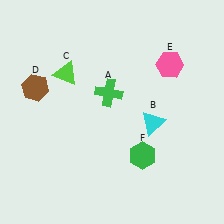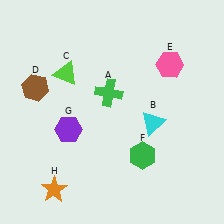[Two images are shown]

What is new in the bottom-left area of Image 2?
A purple hexagon (G) was added in the bottom-left area of Image 2.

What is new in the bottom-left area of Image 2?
An orange star (H) was added in the bottom-left area of Image 2.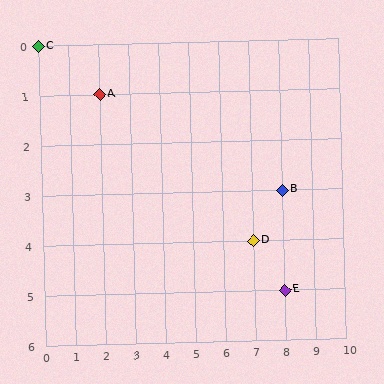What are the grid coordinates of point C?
Point C is at grid coordinates (0, 0).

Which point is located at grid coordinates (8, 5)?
Point E is at (8, 5).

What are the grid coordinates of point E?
Point E is at grid coordinates (8, 5).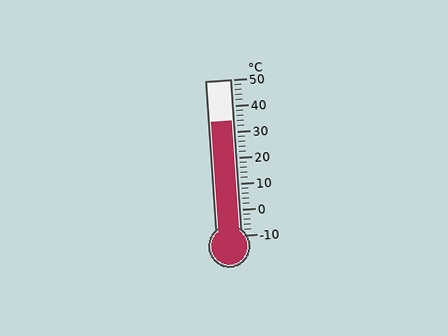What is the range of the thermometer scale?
The thermometer scale ranges from -10°C to 50°C.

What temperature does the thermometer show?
The thermometer shows approximately 34°C.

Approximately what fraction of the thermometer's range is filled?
The thermometer is filled to approximately 75% of its range.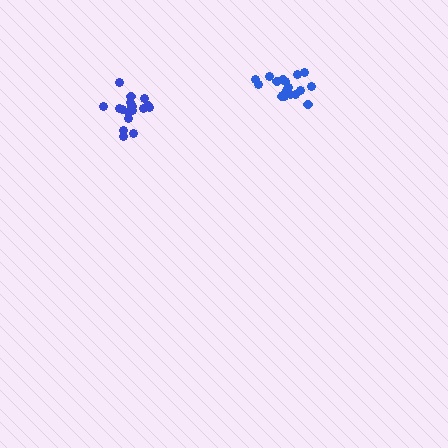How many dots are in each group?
Group 1: 18 dots, Group 2: 18 dots (36 total).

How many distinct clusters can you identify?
There are 2 distinct clusters.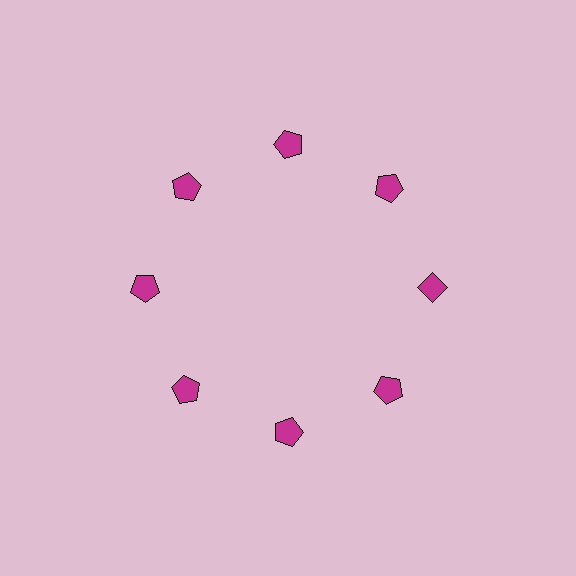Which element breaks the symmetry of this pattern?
The magenta diamond at roughly the 3 o'clock position breaks the symmetry. All other shapes are magenta pentagons.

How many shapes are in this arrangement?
There are 8 shapes arranged in a ring pattern.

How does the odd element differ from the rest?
It has a different shape: diamond instead of pentagon.